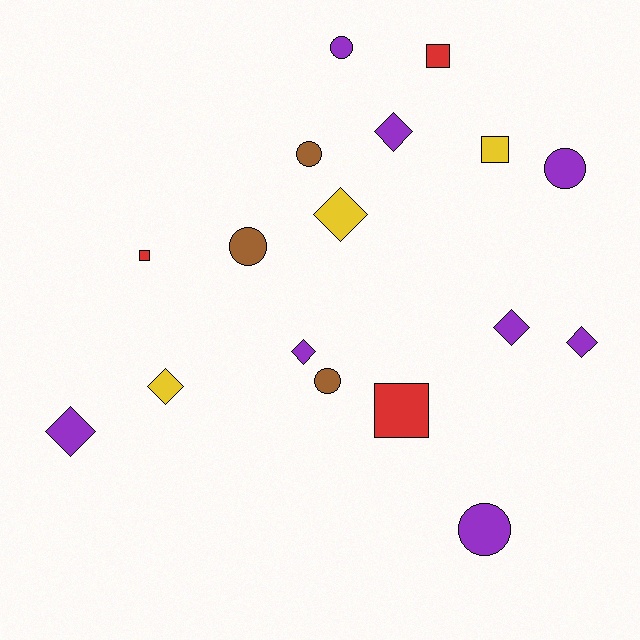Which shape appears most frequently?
Diamond, with 7 objects.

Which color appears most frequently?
Purple, with 8 objects.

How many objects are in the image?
There are 17 objects.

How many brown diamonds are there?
There are no brown diamonds.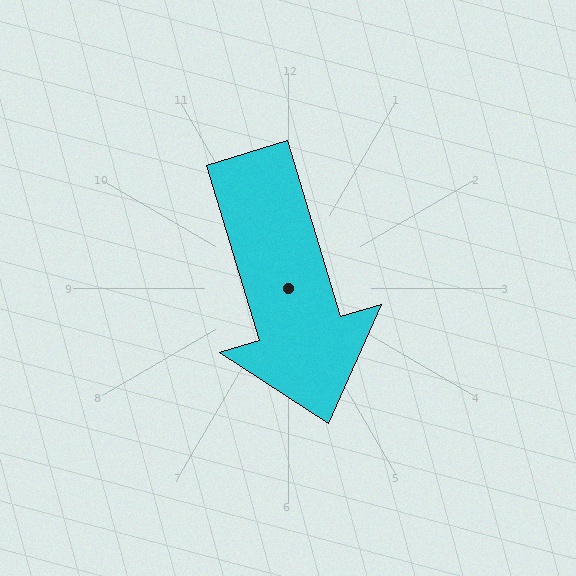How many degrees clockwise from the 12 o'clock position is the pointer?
Approximately 163 degrees.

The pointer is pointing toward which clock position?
Roughly 5 o'clock.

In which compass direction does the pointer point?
South.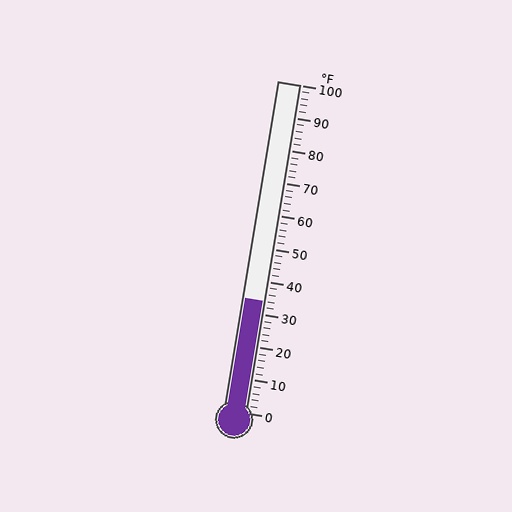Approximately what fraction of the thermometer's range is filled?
The thermometer is filled to approximately 35% of its range.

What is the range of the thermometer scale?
The thermometer scale ranges from 0°F to 100°F.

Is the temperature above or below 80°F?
The temperature is below 80°F.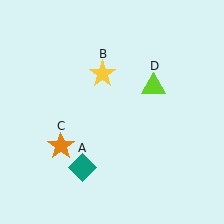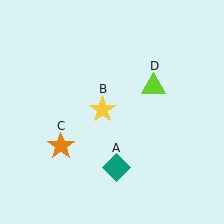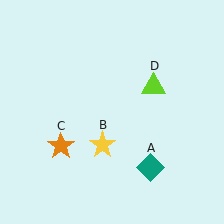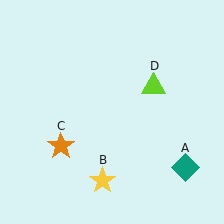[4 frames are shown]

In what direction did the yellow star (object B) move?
The yellow star (object B) moved down.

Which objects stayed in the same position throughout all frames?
Orange star (object C) and lime triangle (object D) remained stationary.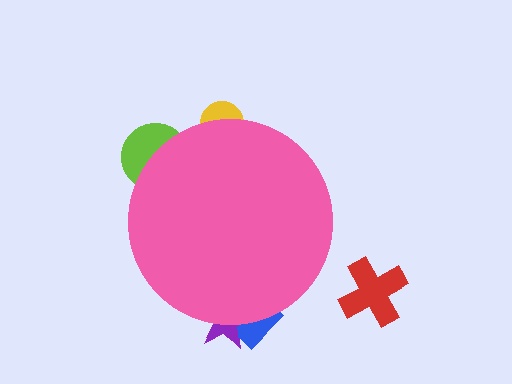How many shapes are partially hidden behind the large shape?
4 shapes are partially hidden.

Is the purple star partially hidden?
Yes, the purple star is partially hidden behind the pink circle.